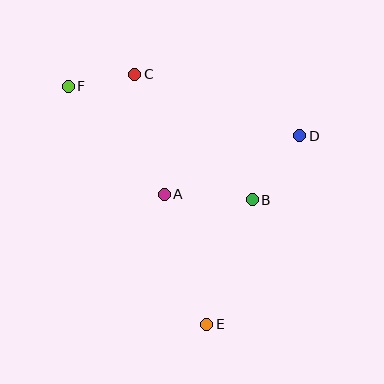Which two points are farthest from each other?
Points E and F are farthest from each other.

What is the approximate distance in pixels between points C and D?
The distance between C and D is approximately 176 pixels.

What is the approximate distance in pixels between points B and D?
The distance between B and D is approximately 80 pixels.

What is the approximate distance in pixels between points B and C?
The distance between B and C is approximately 172 pixels.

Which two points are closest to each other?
Points C and F are closest to each other.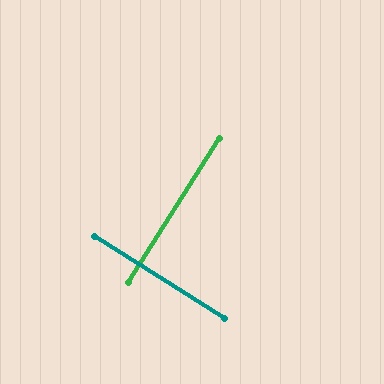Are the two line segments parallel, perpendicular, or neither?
Perpendicular — they meet at approximately 90°.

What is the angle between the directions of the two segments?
Approximately 90 degrees.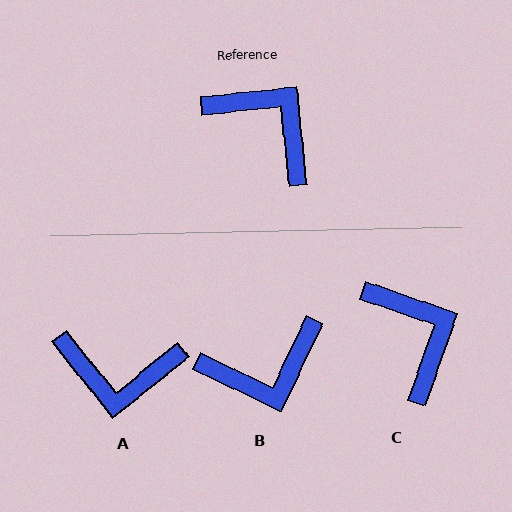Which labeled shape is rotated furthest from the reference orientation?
A, about 147 degrees away.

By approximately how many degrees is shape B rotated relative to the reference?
Approximately 121 degrees clockwise.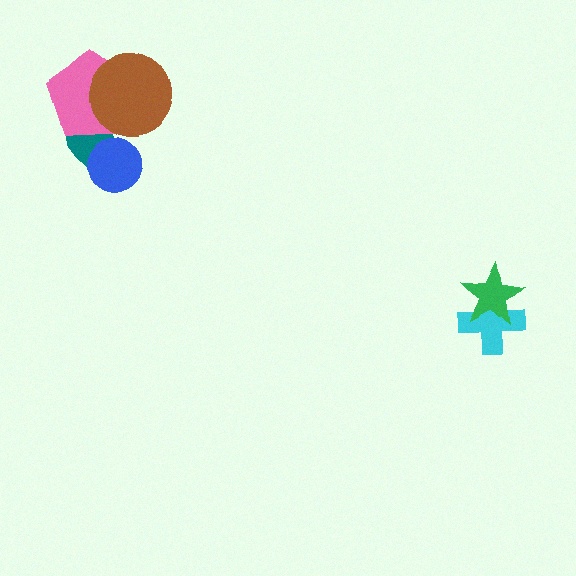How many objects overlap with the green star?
1 object overlaps with the green star.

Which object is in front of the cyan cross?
The green star is in front of the cyan cross.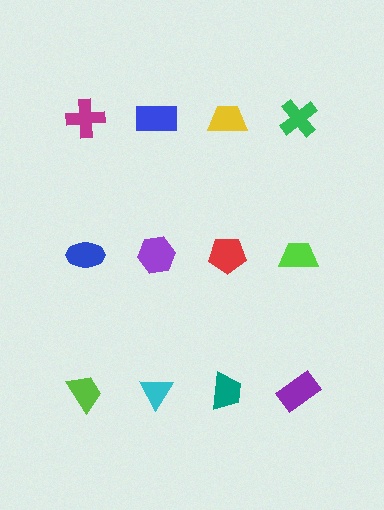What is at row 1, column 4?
A green cross.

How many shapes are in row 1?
4 shapes.